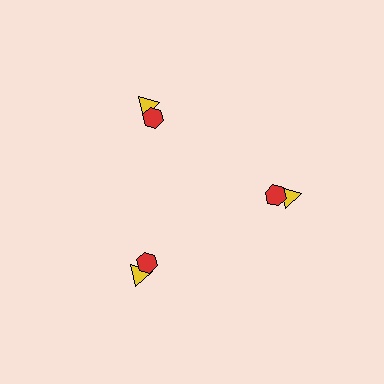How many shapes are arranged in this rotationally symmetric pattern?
There are 6 shapes, arranged in 3 groups of 2.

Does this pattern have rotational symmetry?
Yes, this pattern has 3-fold rotational symmetry. It looks the same after rotating 120 degrees around the center.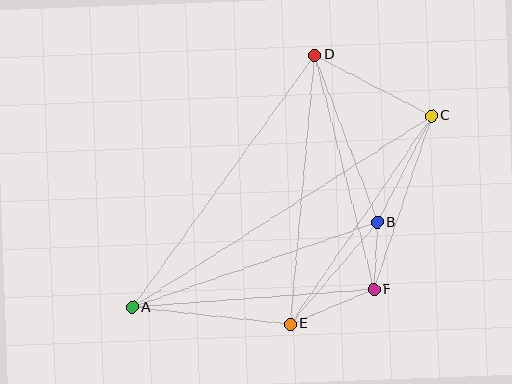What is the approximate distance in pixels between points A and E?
The distance between A and E is approximately 158 pixels.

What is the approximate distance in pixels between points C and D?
The distance between C and D is approximately 132 pixels.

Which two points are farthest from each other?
Points A and C are farthest from each other.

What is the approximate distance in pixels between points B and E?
The distance between B and E is approximately 134 pixels.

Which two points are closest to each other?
Points B and F are closest to each other.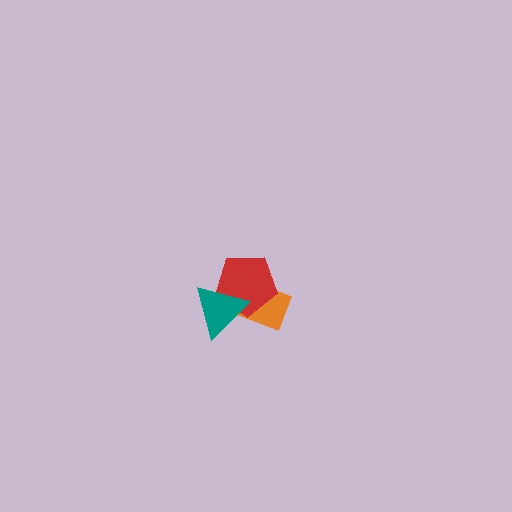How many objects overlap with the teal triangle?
2 objects overlap with the teal triangle.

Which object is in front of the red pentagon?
The teal triangle is in front of the red pentagon.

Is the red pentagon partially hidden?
Yes, it is partially covered by another shape.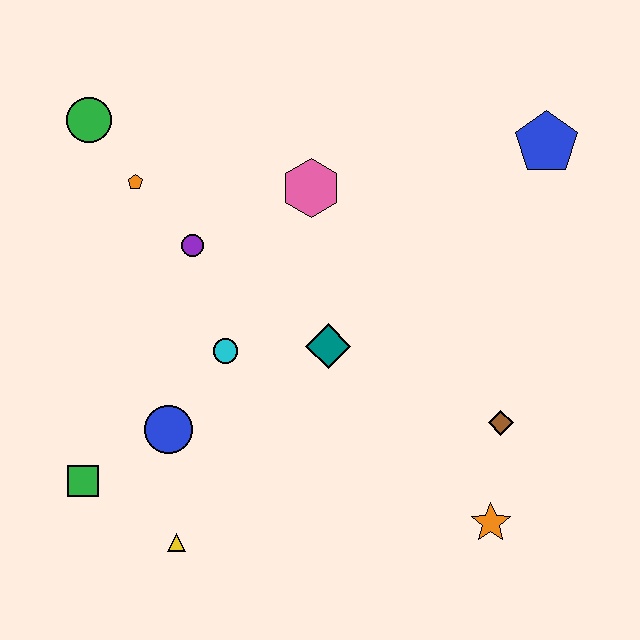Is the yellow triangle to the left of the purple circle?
Yes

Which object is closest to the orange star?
The brown diamond is closest to the orange star.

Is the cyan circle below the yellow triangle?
No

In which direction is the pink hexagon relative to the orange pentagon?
The pink hexagon is to the right of the orange pentagon.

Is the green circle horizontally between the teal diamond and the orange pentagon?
No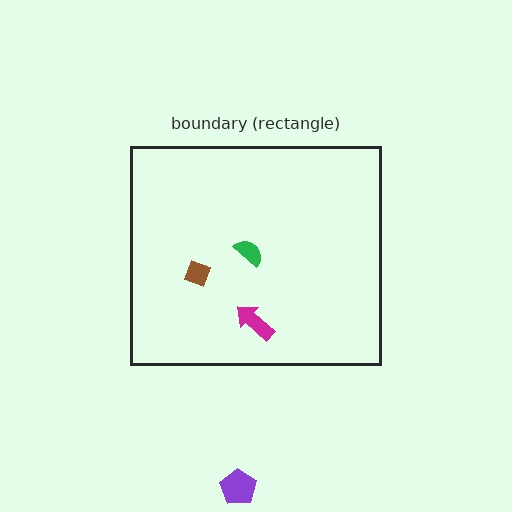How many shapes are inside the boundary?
3 inside, 1 outside.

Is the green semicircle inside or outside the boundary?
Inside.